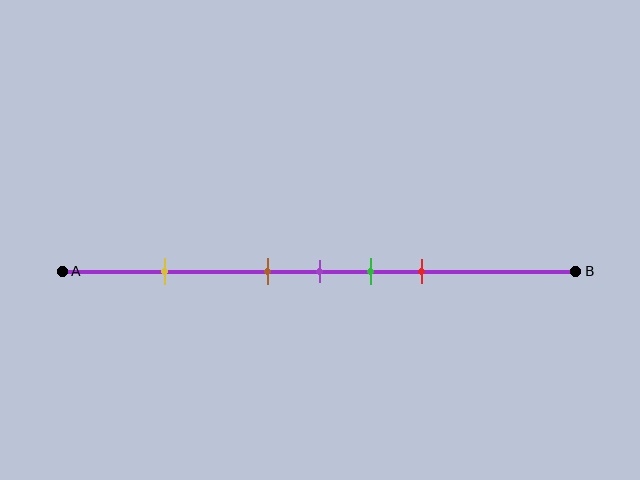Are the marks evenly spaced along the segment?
No, the marks are not evenly spaced.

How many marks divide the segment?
There are 5 marks dividing the segment.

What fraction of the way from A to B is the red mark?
The red mark is approximately 70% (0.7) of the way from A to B.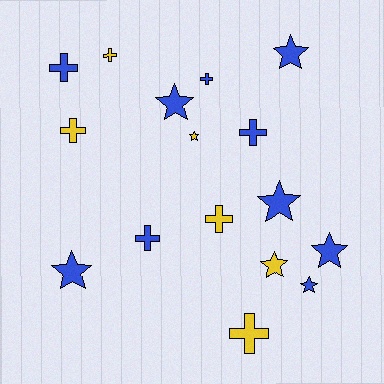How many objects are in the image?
There are 16 objects.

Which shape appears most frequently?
Star, with 8 objects.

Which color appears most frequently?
Blue, with 10 objects.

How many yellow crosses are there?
There are 4 yellow crosses.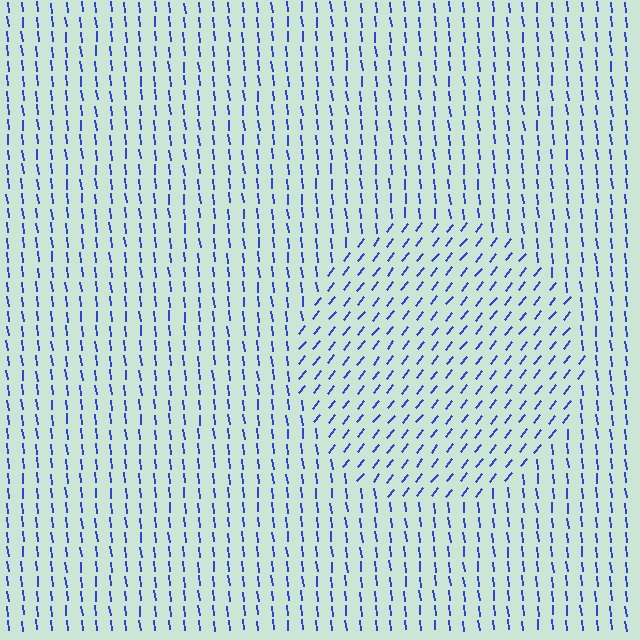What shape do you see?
I see a circle.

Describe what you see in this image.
The image is filled with small blue line segments. A circle region in the image has lines oriented differently from the surrounding lines, creating a visible texture boundary.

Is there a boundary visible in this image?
Yes, there is a texture boundary formed by a change in line orientation.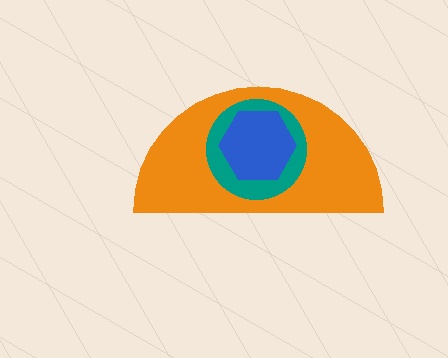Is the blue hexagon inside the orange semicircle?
Yes.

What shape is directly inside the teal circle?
The blue hexagon.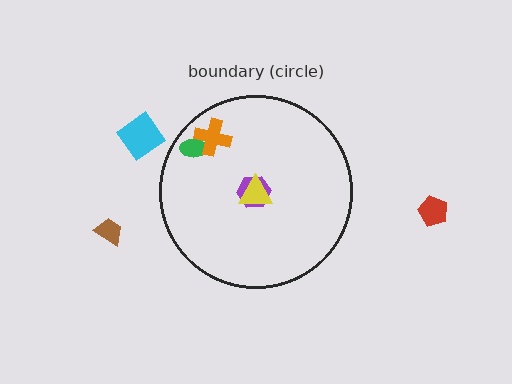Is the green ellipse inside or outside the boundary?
Inside.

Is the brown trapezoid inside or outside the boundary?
Outside.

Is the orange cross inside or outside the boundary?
Inside.